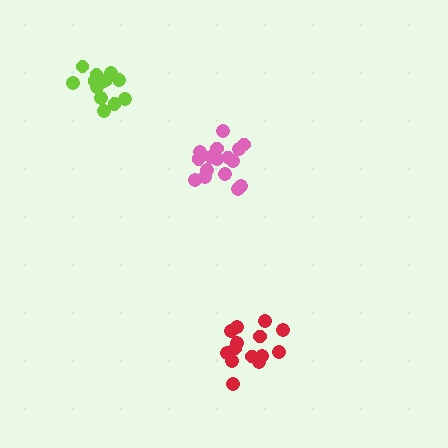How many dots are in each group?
Group 1: 16 dots, Group 2: 14 dots, Group 3: 14 dots (44 total).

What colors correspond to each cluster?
The clusters are colored: pink, red, lime.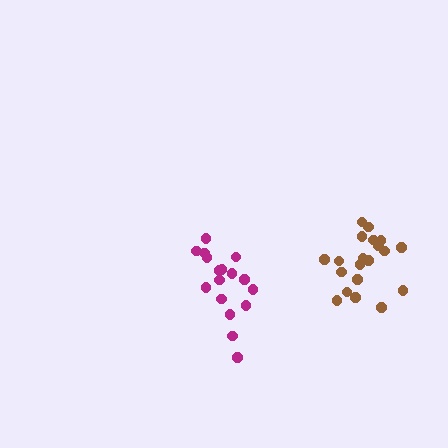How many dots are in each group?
Group 1: 20 dots, Group 2: 17 dots (37 total).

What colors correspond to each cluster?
The clusters are colored: brown, magenta.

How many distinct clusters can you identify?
There are 2 distinct clusters.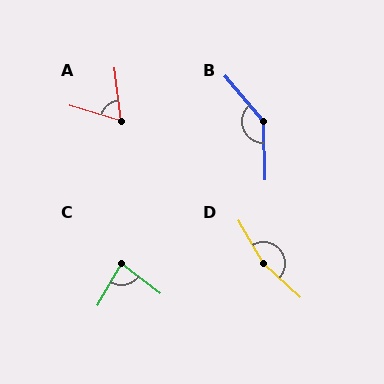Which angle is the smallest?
A, at approximately 67 degrees.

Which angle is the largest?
D, at approximately 162 degrees.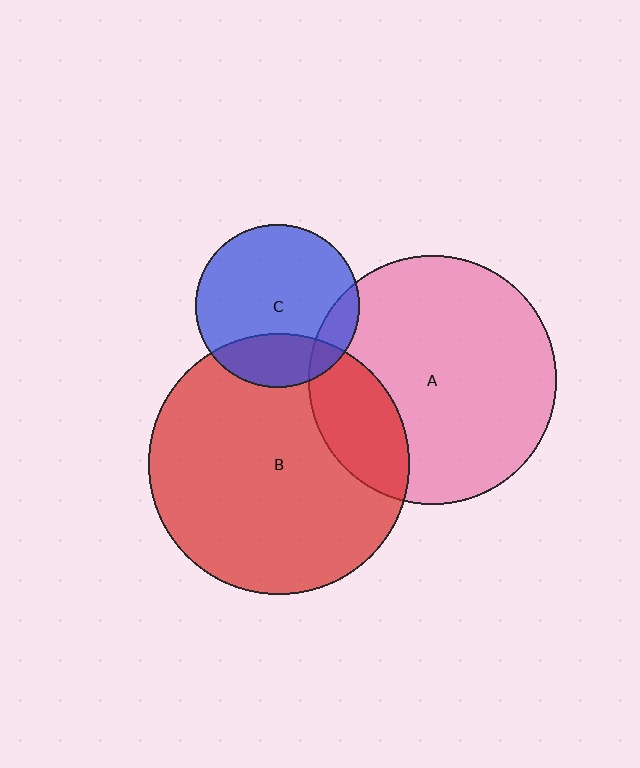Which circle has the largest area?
Circle B (red).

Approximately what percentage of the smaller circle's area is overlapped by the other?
Approximately 10%.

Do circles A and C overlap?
Yes.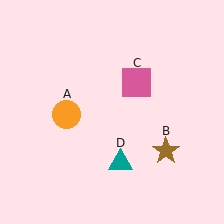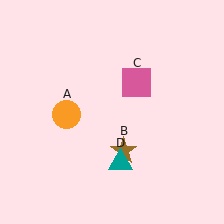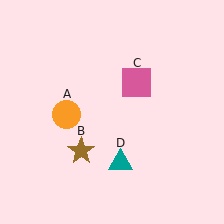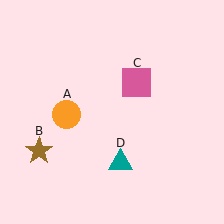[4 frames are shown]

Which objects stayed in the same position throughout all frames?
Orange circle (object A) and pink square (object C) and teal triangle (object D) remained stationary.